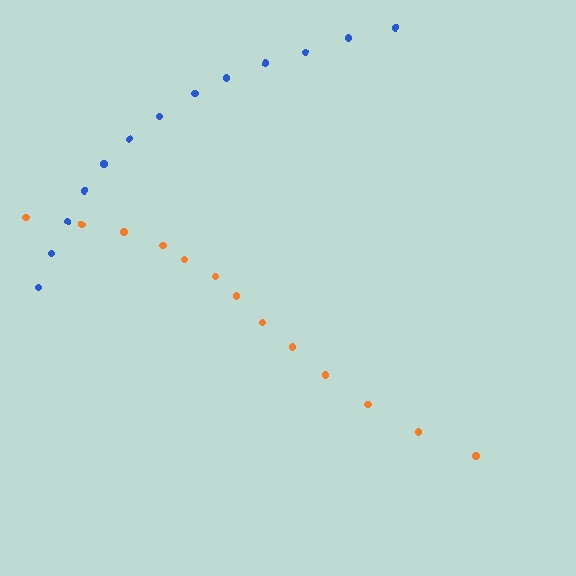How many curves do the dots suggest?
There are 2 distinct paths.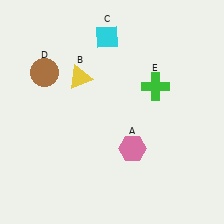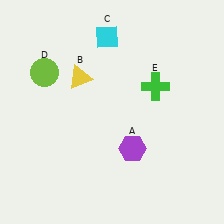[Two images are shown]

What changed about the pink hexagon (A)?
In Image 1, A is pink. In Image 2, it changed to purple.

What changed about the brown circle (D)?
In Image 1, D is brown. In Image 2, it changed to lime.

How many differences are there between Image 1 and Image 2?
There are 2 differences between the two images.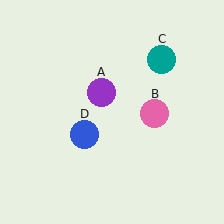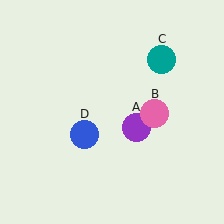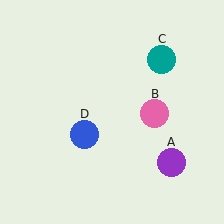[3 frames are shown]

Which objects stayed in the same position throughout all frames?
Pink circle (object B) and teal circle (object C) and blue circle (object D) remained stationary.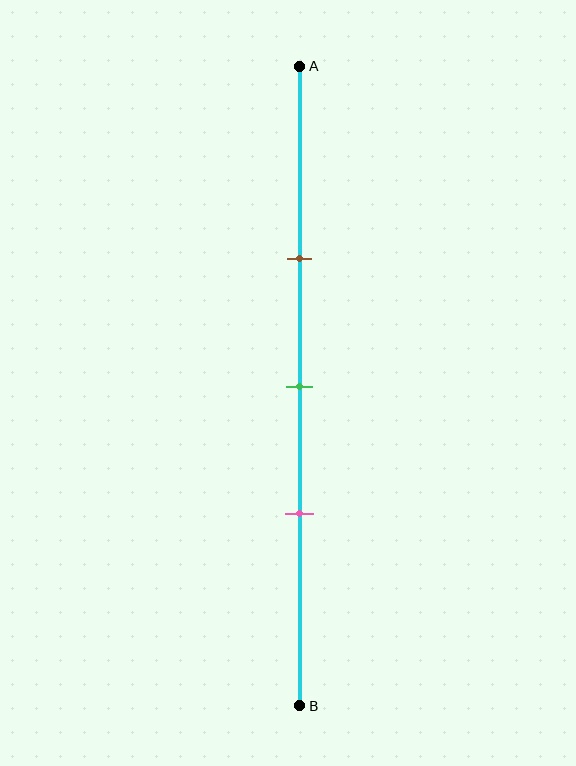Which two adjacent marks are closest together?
The green and pink marks are the closest adjacent pair.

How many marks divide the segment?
There are 3 marks dividing the segment.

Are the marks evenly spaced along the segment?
Yes, the marks are approximately evenly spaced.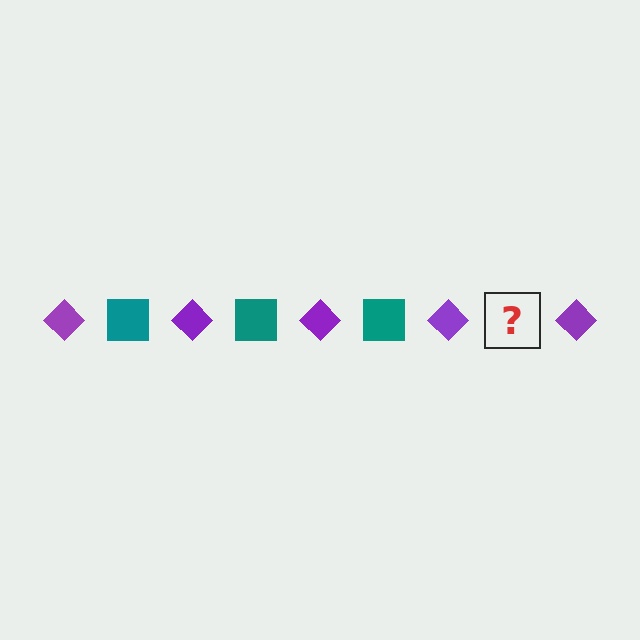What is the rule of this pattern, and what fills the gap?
The rule is that the pattern alternates between purple diamond and teal square. The gap should be filled with a teal square.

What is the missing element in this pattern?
The missing element is a teal square.